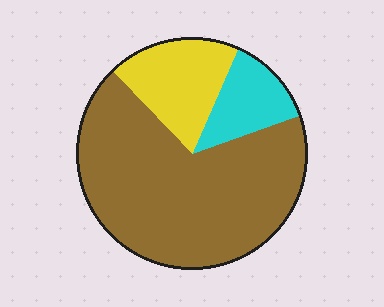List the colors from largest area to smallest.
From largest to smallest: brown, yellow, cyan.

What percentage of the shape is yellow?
Yellow takes up about one fifth (1/5) of the shape.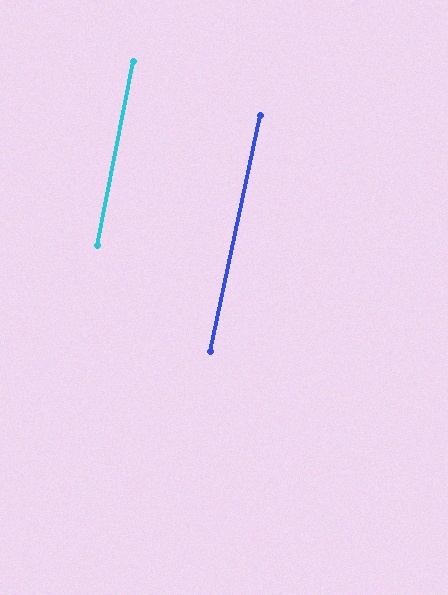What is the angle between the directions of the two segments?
Approximately 1 degree.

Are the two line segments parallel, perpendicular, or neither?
Parallel — their directions differ by only 0.7°.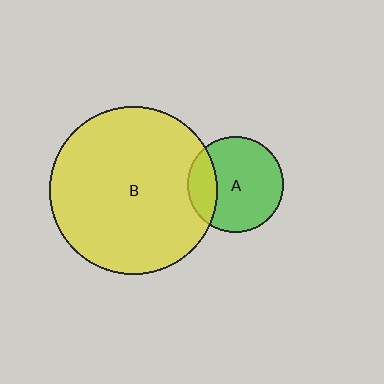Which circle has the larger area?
Circle B (yellow).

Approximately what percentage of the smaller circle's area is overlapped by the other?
Approximately 20%.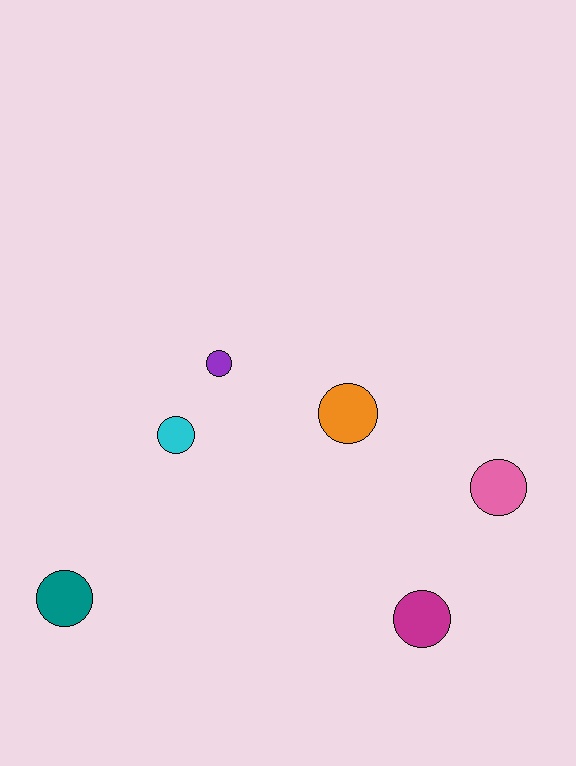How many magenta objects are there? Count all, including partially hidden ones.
There is 1 magenta object.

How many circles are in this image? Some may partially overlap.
There are 6 circles.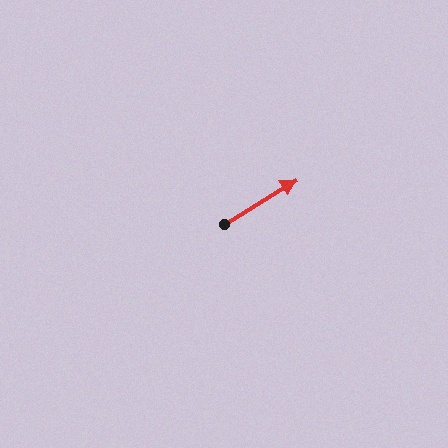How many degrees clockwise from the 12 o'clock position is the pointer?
Approximately 58 degrees.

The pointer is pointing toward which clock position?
Roughly 2 o'clock.